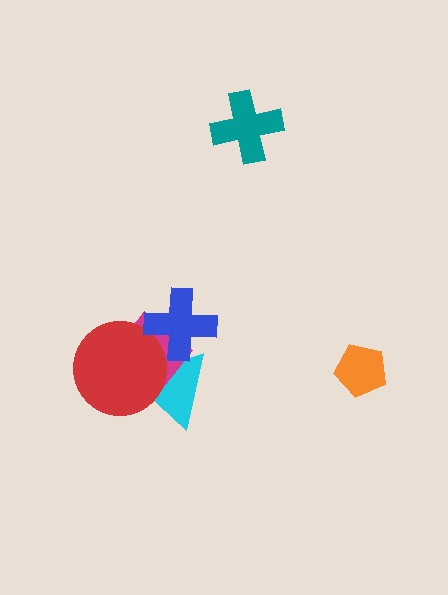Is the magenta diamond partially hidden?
Yes, it is partially covered by another shape.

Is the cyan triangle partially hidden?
Yes, it is partially covered by another shape.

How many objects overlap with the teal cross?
0 objects overlap with the teal cross.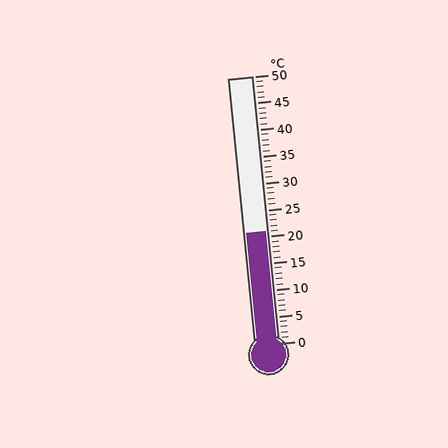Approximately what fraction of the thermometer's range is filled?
The thermometer is filled to approximately 40% of its range.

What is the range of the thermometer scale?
The thermometer scale ranges from 0°C to 50°C.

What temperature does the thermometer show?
The thermometer shows approximately 21°C.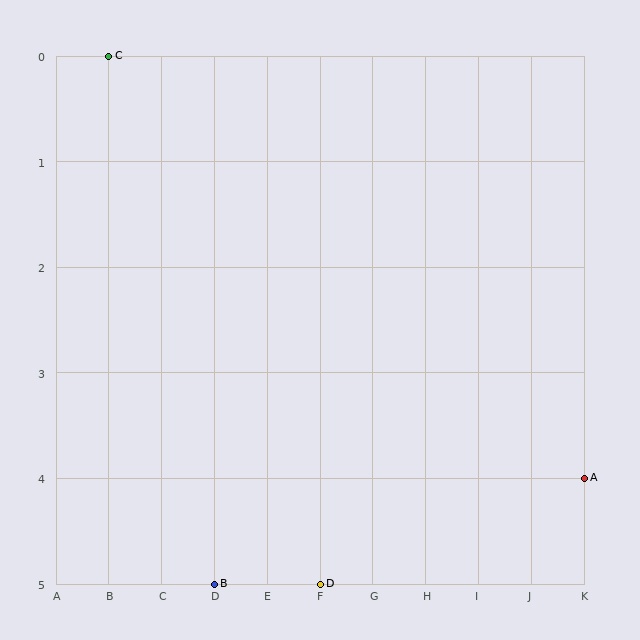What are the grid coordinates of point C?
Point C is at grid coordinates (B, 0).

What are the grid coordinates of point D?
Point D is at grid coordinates (F, 5).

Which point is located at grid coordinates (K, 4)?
Point A is at (K, 4).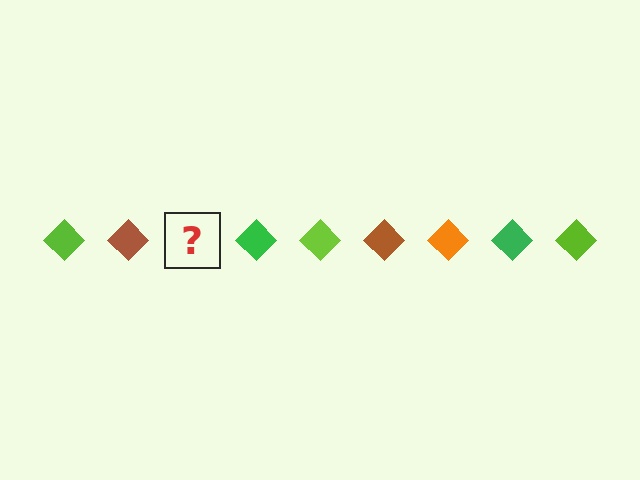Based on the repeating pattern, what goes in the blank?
The blank should be an orange diamond.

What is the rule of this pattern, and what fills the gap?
The rule is that the pattern cycles through lime, brown, orange, green diamonds. The gap should be filled with an orange diamond.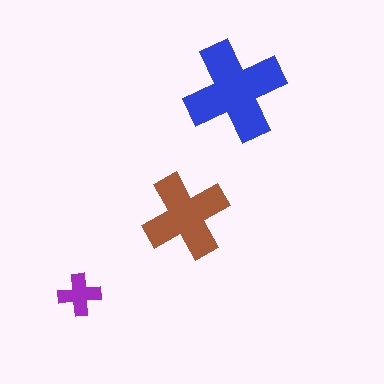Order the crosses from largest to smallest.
the blue one, the brown one, the purple one.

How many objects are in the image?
There are 3 objects in the image.